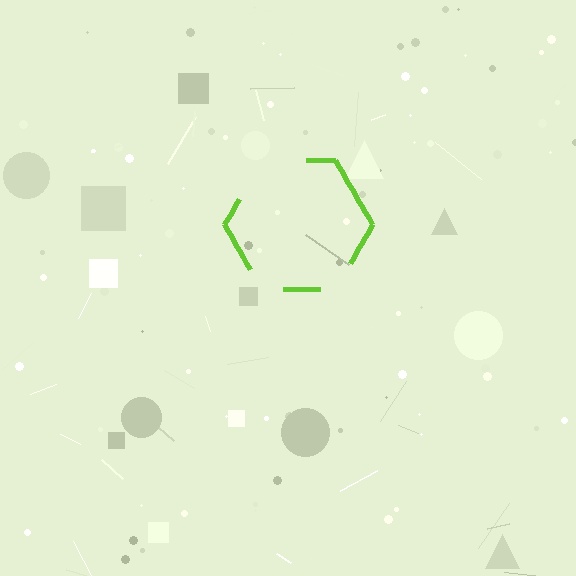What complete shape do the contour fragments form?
The contour fragments form a hexagon.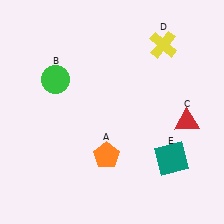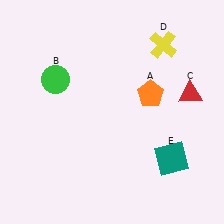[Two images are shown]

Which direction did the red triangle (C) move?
The red triangle (C) moved up.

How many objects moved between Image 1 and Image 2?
2 objects moved between the two images.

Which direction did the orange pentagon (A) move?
The orange pentagon (A) moved up.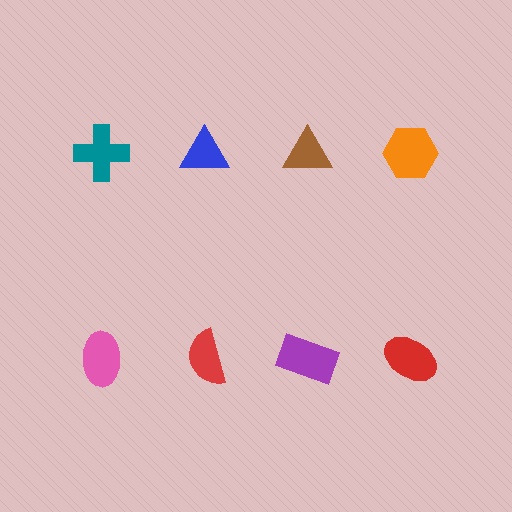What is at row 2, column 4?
A red ellipse.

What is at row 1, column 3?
A brown triangle.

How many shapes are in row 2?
4 shapes.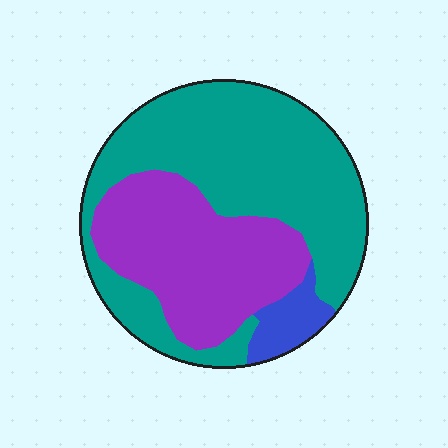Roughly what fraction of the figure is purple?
Purple covers roughly 35% of the figure.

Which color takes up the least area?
Blue, at roughly 5%.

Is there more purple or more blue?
Purple.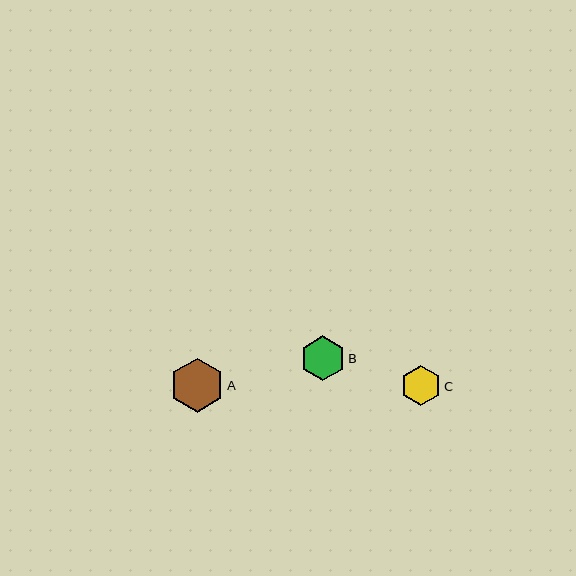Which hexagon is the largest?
Hexagon A is the largest with a size of approximately 54 pixels.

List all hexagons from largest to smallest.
From largest to smallest: A, B, C.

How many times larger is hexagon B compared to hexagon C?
Hexagon B is approximately 1.1 times the size of hexagon C.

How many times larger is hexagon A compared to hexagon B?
Hexagon A is approximately 1.2 times the size of hexagon B.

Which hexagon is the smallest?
Hexagon C is the smallest with a size of approximately 40 pixels.